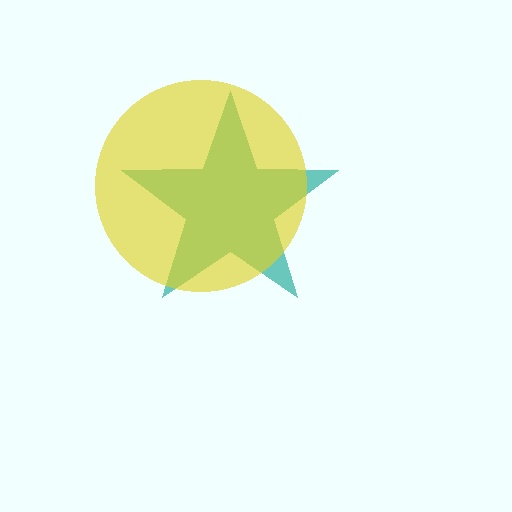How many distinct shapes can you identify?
There are 2 distinct shapes: a teal star, a yellow circle.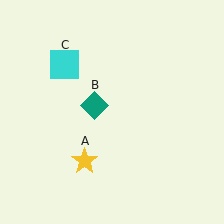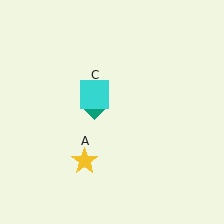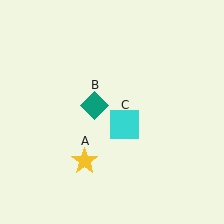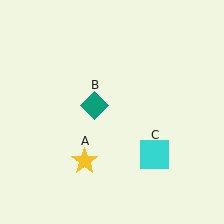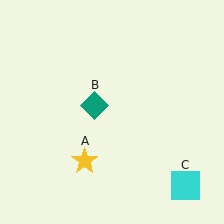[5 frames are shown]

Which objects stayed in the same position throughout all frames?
Yellow star (object A) and teal diamond (object B) remained stationary.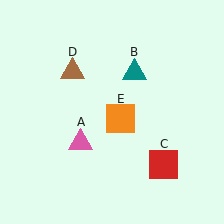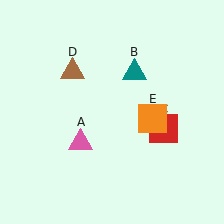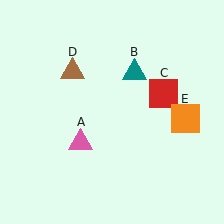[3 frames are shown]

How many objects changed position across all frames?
2 objects changed position: red square (object C), orange square (object E).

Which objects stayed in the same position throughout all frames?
Pink triangle (object A) and teal triangle (object B) and brown triangle (object D) remained stationary.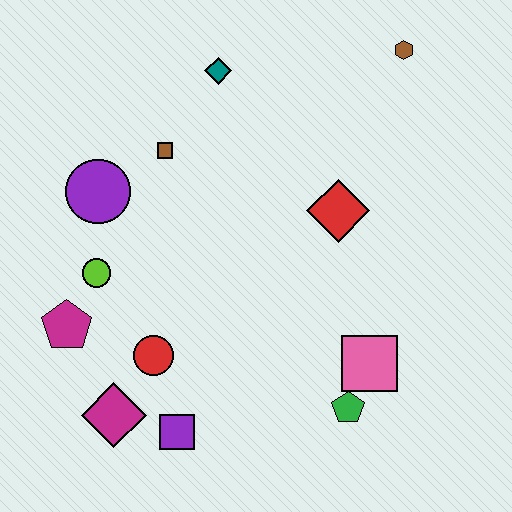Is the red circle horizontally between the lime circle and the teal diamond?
Yes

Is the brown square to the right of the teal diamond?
No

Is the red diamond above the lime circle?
Yes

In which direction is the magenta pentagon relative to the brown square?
The magenta pentagon is below the brown square.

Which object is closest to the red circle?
The magenta diamond is closest to the red circle.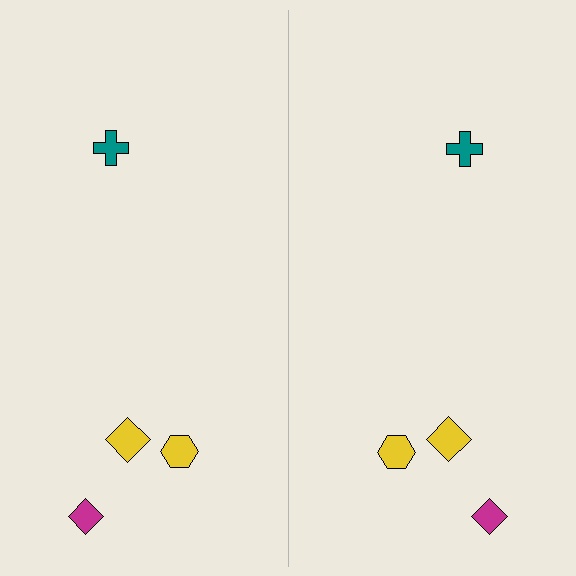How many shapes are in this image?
There are 8 shapes in this image.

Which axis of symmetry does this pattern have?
The pattern has a vertical axis of symmetry running through the center of the image.